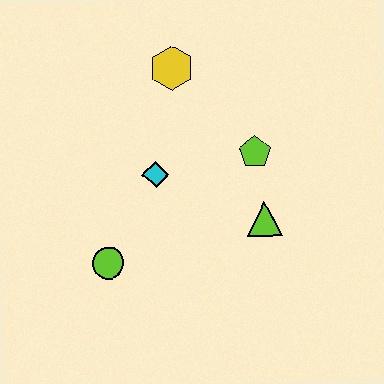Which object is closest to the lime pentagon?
The lime triangle is closest to the lime pentagon.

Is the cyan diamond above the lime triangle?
Yes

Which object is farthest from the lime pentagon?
The lime circle is farthest from the lime pentagon.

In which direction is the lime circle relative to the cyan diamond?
The lime circle is below the cyan diamond.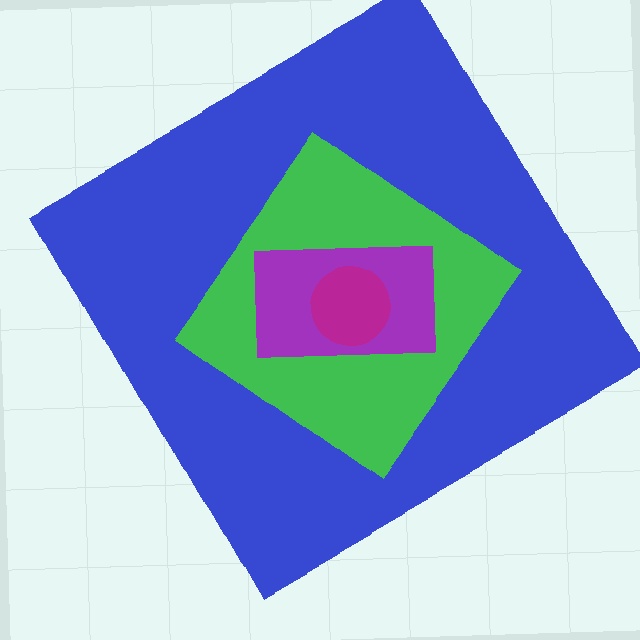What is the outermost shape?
The blue diamond.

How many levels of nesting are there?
4.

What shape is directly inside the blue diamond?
The green diamond.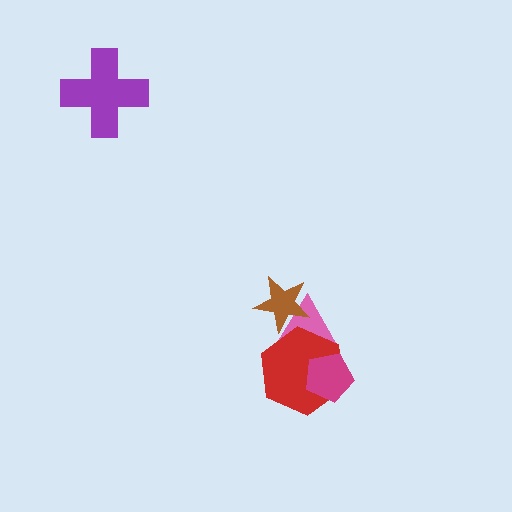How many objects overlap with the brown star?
1 object overlaps with the brown star.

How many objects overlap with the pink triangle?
3 objects overlap with the pink triangle.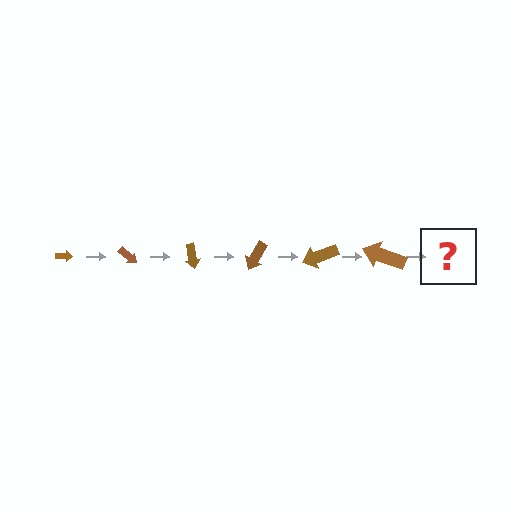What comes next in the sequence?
The next element should be an arrow, larger than the previous one and rotated 240 degrees from the start.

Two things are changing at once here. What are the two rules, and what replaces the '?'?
The two rules are that the arrow grows larger each step and it rotates 40 degrees each step. The '?' should be an arrow, larger than the previous one and rotated 240 degrees from the start.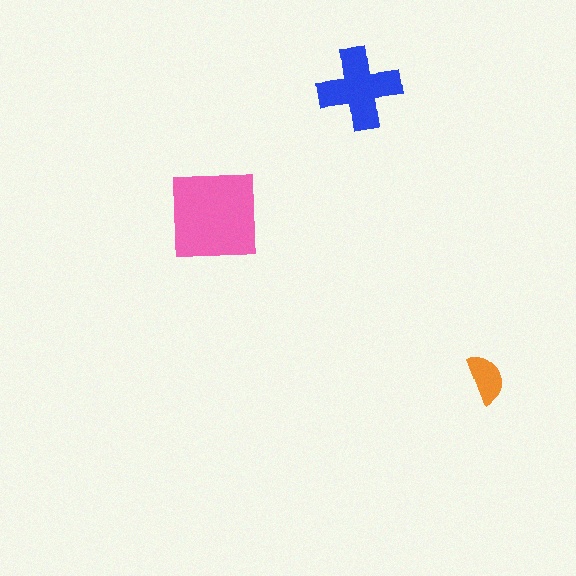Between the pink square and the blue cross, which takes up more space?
The pink square.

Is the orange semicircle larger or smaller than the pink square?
Smaller.